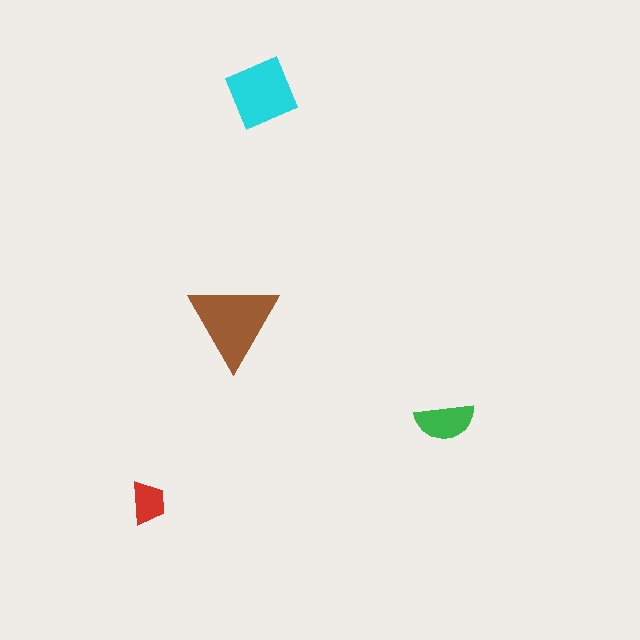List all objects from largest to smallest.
The brown triangle, the cyan diamond, the green semicircle, the red trapezoid.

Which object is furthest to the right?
The green semicircle is rightmost.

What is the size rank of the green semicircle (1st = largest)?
3rd.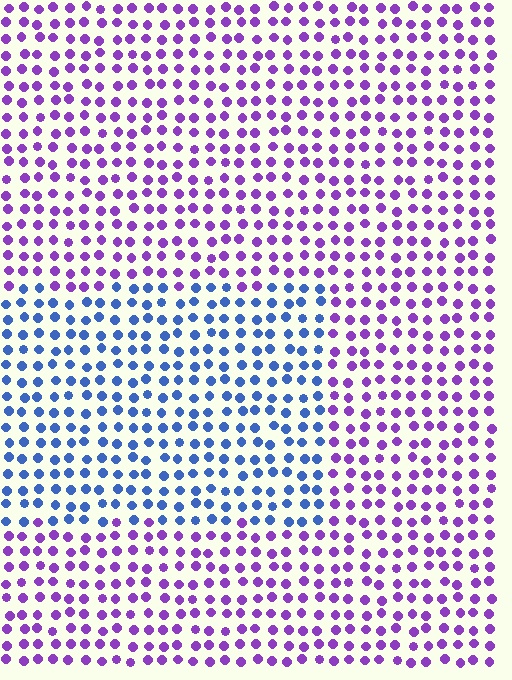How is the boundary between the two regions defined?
The boundary is defined purely by a slight shift in hue (about 55 degrees). Spacing, size, and orientation are identical on both sides.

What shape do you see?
I see a rectangle.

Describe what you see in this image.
The image is filled with small purple elements in a uniform arrangement. A rectangle-shaped region is visible where the elements are tinted to a slightly different hue, forming a subtle color boundary.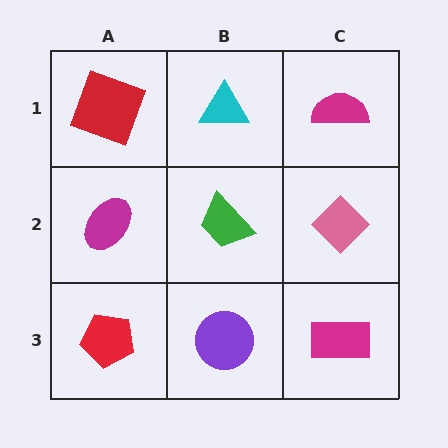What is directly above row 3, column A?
A magenta ellipse.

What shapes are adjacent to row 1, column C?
A pink diamond (row 2, column C), a cyan triangle (row 1, column B).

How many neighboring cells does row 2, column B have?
4.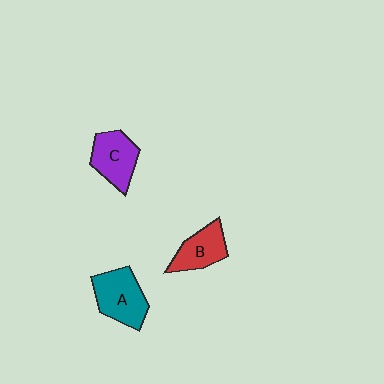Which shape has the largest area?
Shape A (teal).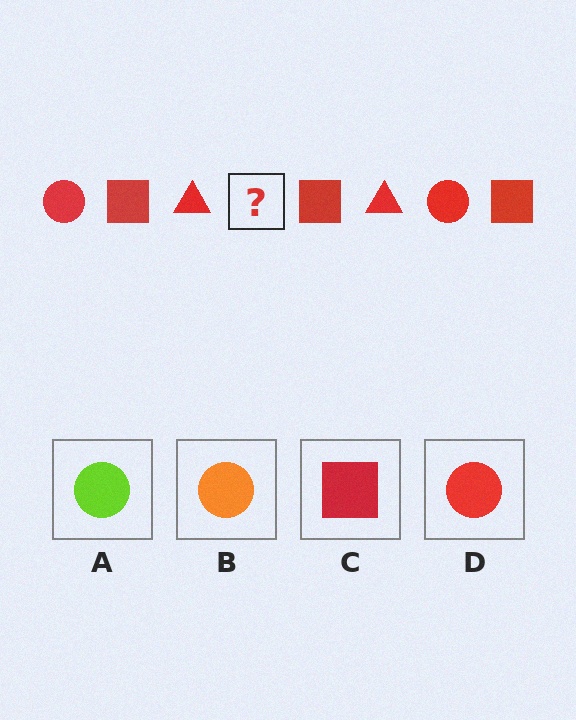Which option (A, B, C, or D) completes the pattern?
D.